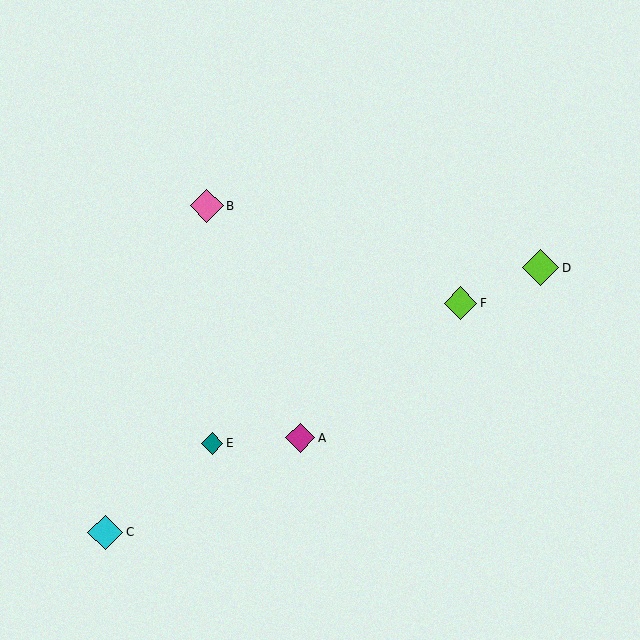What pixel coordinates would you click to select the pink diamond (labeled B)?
Click at (207, 206) to select the pink diamond B.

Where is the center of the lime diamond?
The center of the lime diamond is at (541, 268).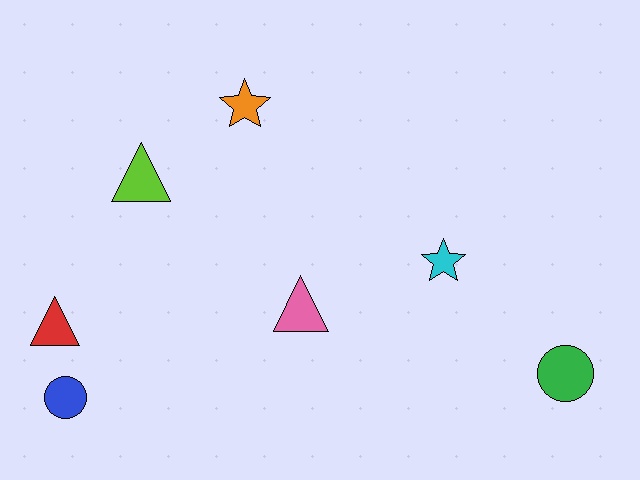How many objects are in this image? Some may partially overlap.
There are 7 objects.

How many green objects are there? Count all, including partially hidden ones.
There is 1 green object.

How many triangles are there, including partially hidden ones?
There are 3 triangles.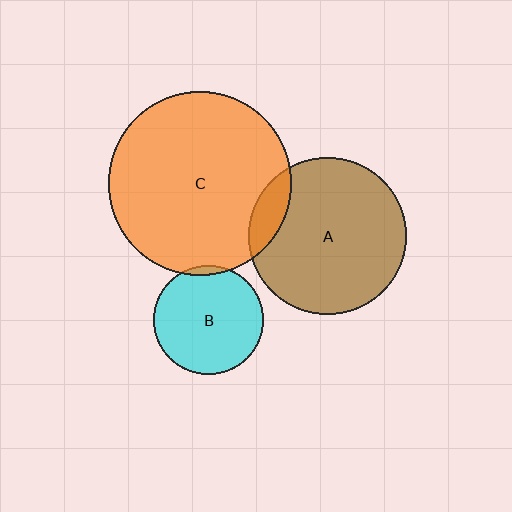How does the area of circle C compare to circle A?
Approximately 1.4 times.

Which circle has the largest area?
Circle C (orange).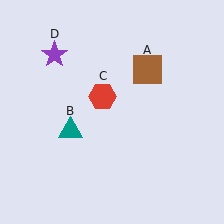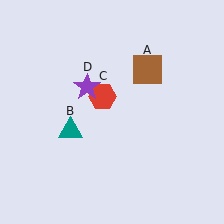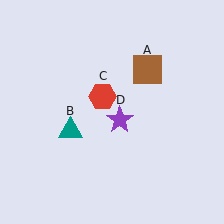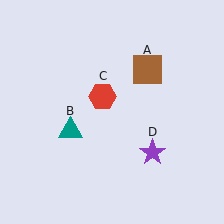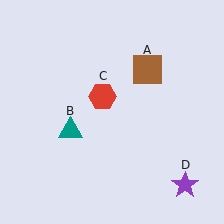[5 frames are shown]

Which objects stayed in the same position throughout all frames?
Brown square (object A) and teal triangle (object B) and red hexagon (object C) remained stationary.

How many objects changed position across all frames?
1 object changed position: purple star (object D).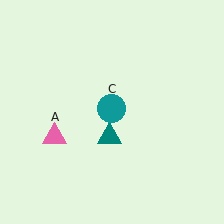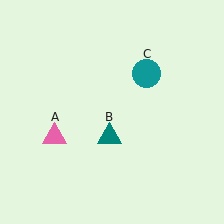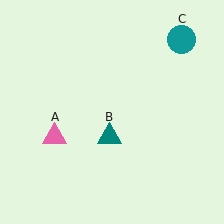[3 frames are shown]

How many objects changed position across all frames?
1 object changed position: teal circle (object C).